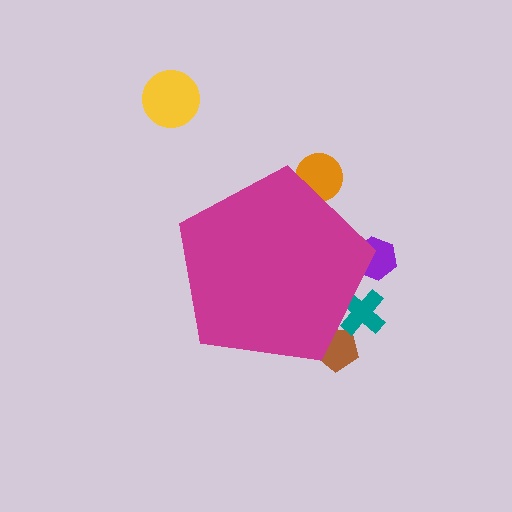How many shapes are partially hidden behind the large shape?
4 shapes are partially hidden.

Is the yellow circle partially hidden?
No, the yellow circle is fully visible.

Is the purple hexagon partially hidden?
Yes, the purple hexagon is partially hidden behind the magenta pentagon.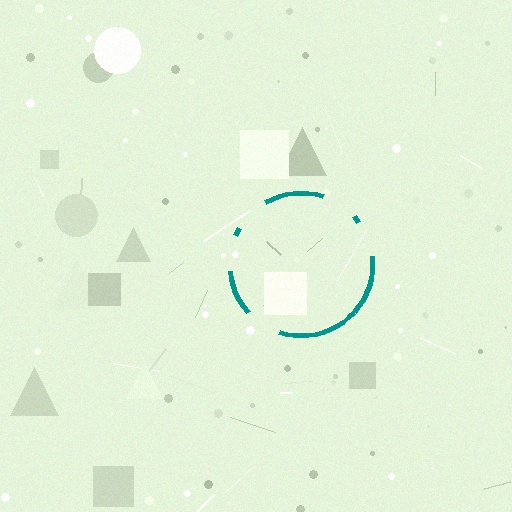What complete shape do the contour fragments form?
The contour fragments form a circle.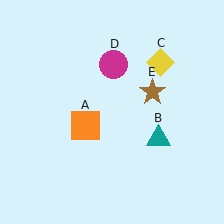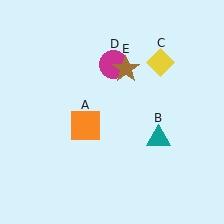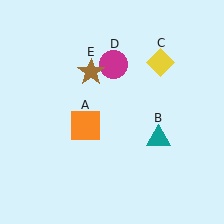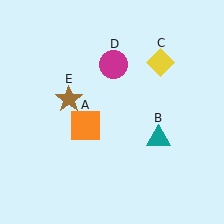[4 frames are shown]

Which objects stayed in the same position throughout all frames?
Orange square (object A) and teal triangle (object B) and yellow diamond (object C) and magenta circle (object D) remained stationary.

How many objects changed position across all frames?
1 object changed position: brown star (object E).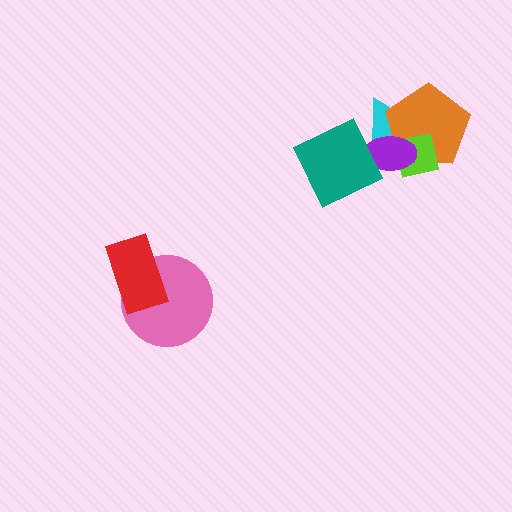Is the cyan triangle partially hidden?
Yes, it is partially covered by another shape.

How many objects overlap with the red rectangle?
1 object overlaps with the red rectangle.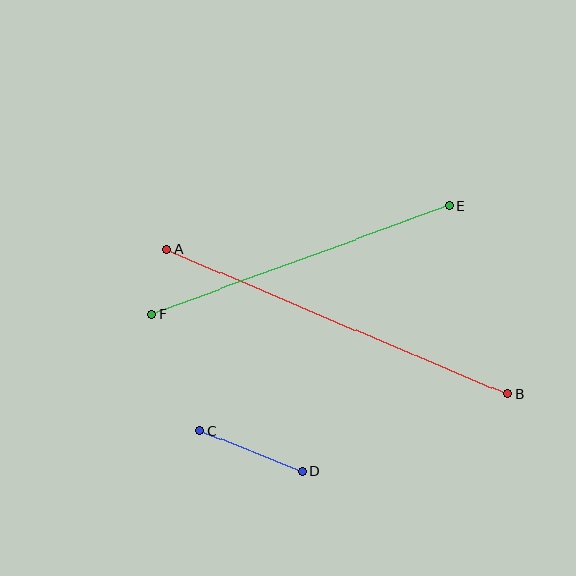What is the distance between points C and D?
The distance is approximately 111 pixels.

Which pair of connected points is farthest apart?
Points A and B are farthest apart.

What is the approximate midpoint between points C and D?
The midpoint is at approximately (251, 451) pixels.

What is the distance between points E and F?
The distance is approximately 317 pixels.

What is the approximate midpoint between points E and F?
The midpoint is at approximately (301, 260) pixels.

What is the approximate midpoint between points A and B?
The midpoint is at approximately (337, 321) pixels.